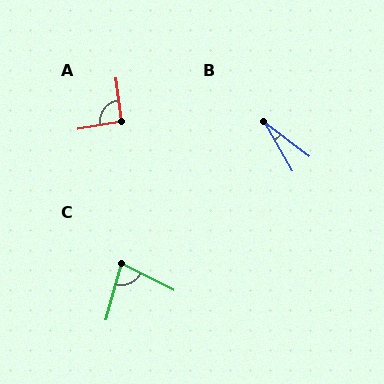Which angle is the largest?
A, at approximately 93 degrees.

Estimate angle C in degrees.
Approximately 78 degrees.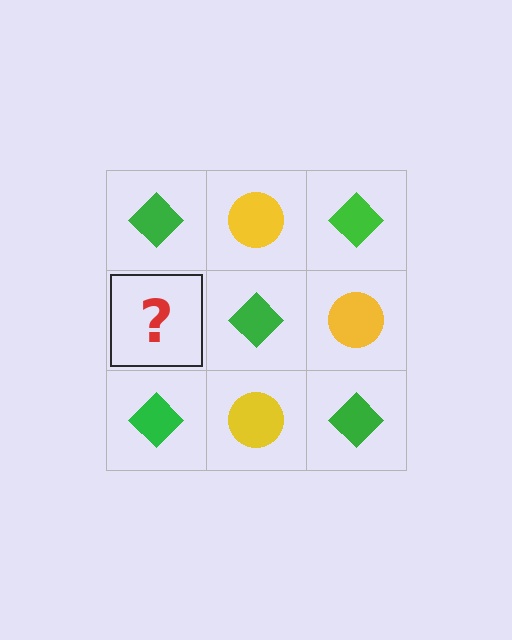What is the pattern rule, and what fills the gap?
The rule is that it alternates green diamond and yellow circle in a checkerboard pattern. The gap should be filled with a yellow circle.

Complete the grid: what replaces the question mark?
The question mark should be replaced with a yellow circle.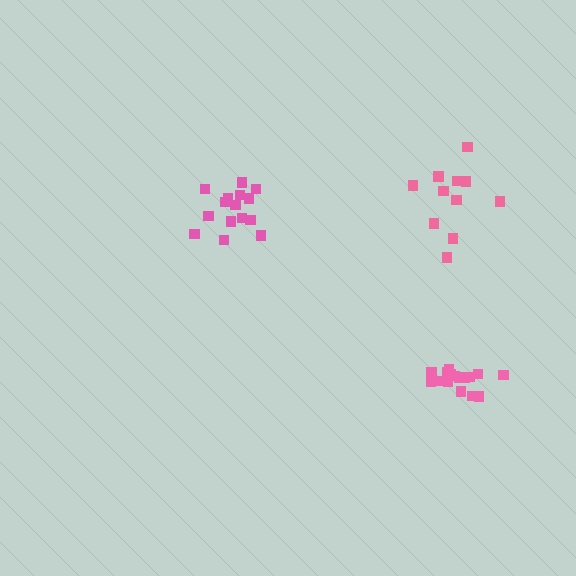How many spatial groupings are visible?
There are 3 spatial groupings.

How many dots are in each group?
Group 1: 16 dots, Group 2: 16 dots, Group 3: 11 dots (43 total).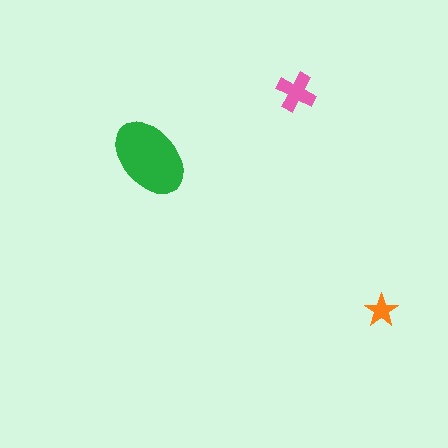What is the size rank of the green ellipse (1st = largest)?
1st.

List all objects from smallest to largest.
The orange star, the pink cross, the green ellipse.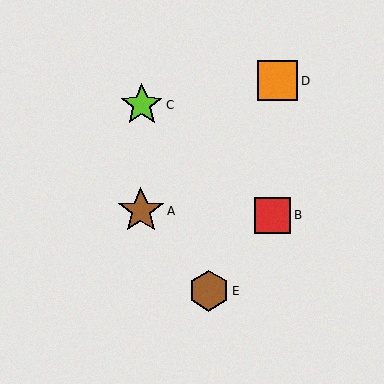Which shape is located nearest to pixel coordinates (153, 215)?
The brown star (labeled A) at (141, 211) is nearest to that location.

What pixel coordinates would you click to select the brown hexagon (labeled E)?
Click at (209, 291) to select the brown hexagon E.